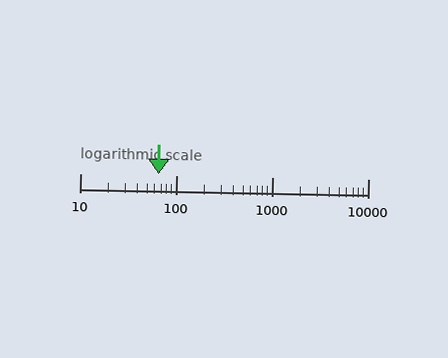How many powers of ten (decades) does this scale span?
The scale spans 3 decades, from 10 to 10000.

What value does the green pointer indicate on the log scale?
The pointer indicates approximately 65.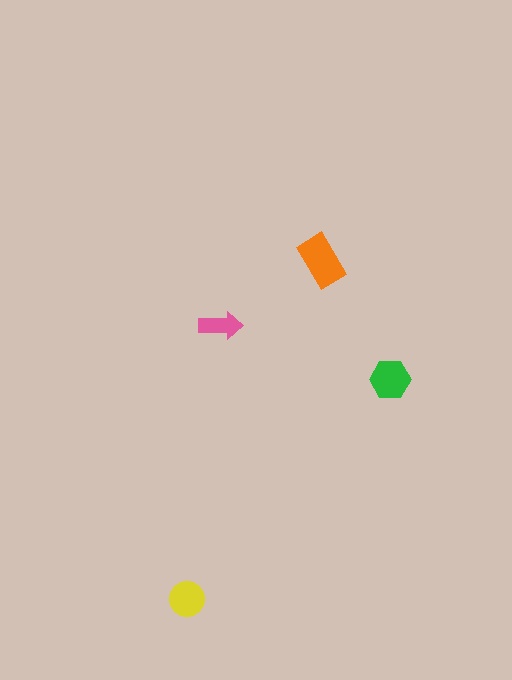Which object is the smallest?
The pink arrow.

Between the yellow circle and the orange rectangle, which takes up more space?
The orange rectangle.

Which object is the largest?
The orange rectangle.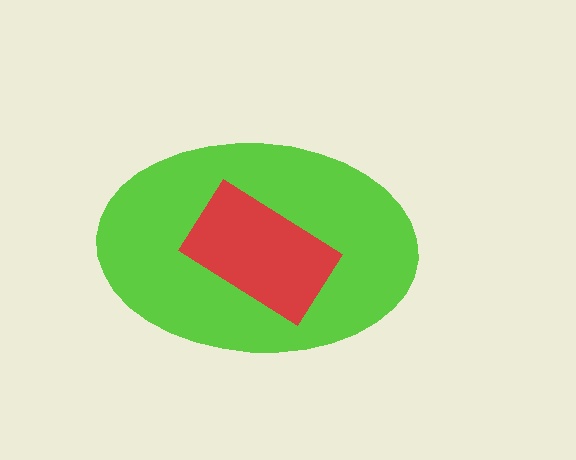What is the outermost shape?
The lime ellipse.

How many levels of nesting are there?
2.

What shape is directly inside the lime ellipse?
The red rectangle.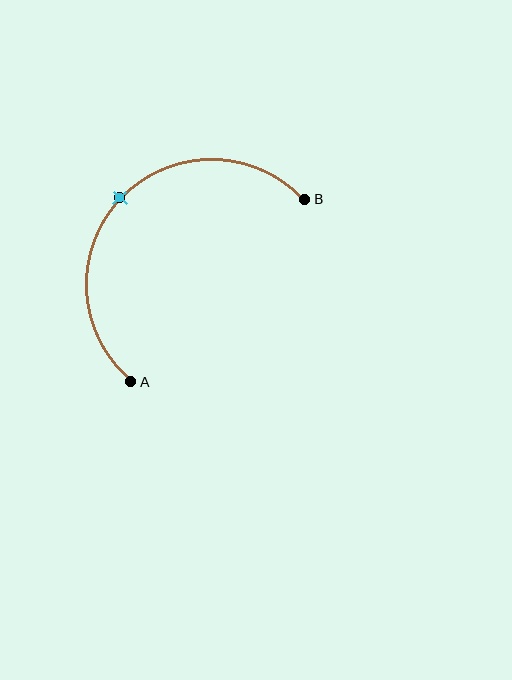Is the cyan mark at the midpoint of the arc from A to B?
Yes. The cyan mark lies on the arc at equal arc-length from both A and B — it is the arc midpoint.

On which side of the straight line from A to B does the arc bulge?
The arc bulges above and to the left of the straight line connecting A and B.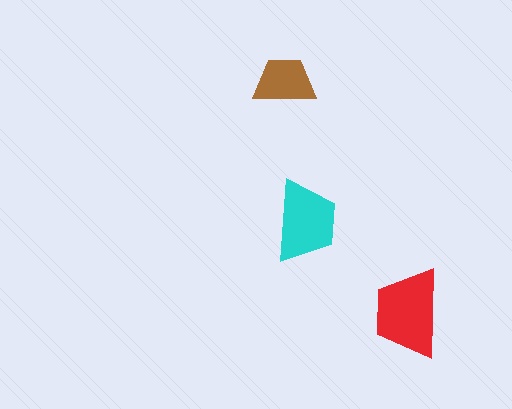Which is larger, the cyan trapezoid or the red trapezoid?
The red one.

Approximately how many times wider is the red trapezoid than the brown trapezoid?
About 1.5 times wider.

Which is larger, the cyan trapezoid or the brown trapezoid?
The cyan one.